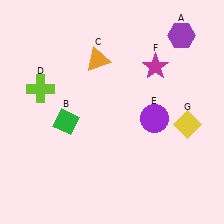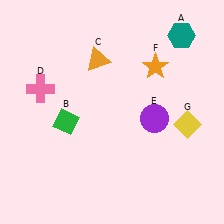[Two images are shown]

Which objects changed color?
A changed from purple to teal. D changed from lime to pink. F changed from magenta to orange.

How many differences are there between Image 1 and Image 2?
There are 3 differences between the two images.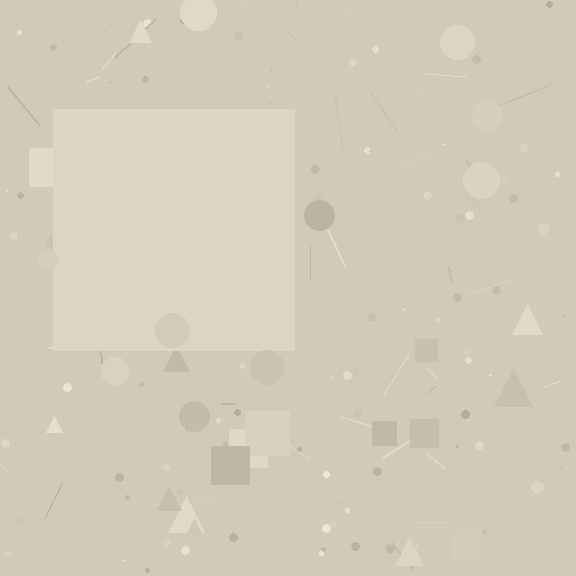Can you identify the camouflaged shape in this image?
The camouflaged shape is a square.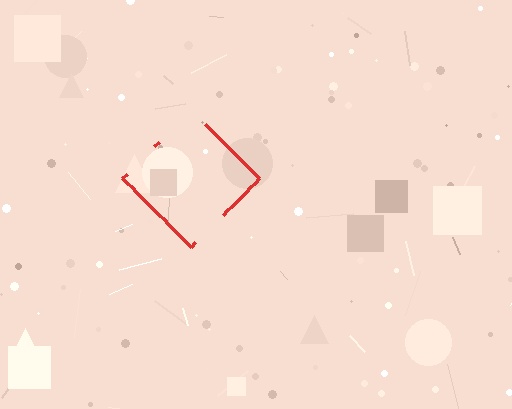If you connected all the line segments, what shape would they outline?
They would outline a diamond.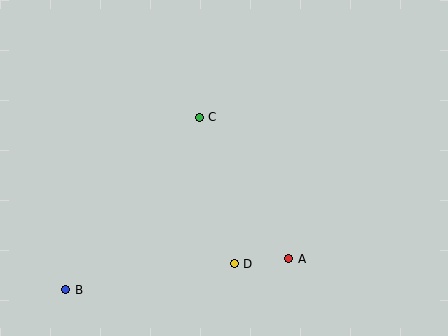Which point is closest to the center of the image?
Point C at (199, 117) is closest to the center.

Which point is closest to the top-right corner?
Point C is closest to the top-right corner.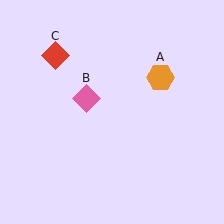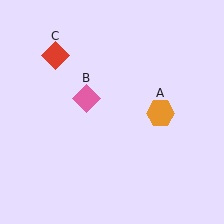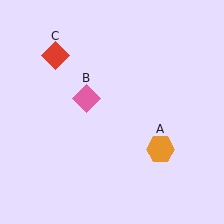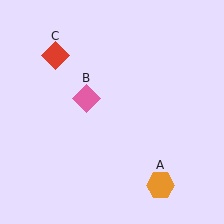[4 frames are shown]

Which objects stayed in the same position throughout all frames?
Pink diamond (object B) and red diamond (object C) remained stationary.